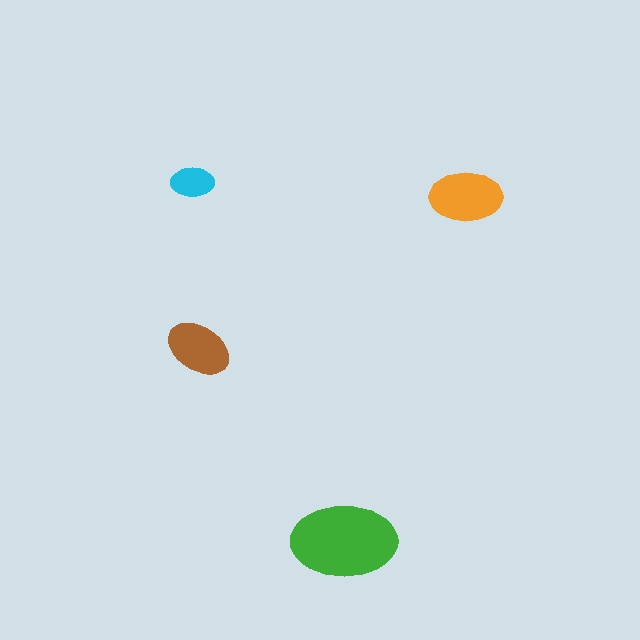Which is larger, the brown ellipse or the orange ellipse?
The orange one.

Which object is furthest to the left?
The cyan ellipse is leftmost.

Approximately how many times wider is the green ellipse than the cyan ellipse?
About 2.5 times wider.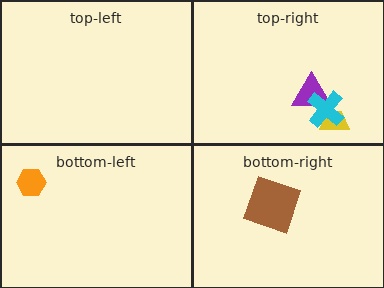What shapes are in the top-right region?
The purple triangle, the yellow trapezoid, the cyan cross.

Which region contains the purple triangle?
The top-right region.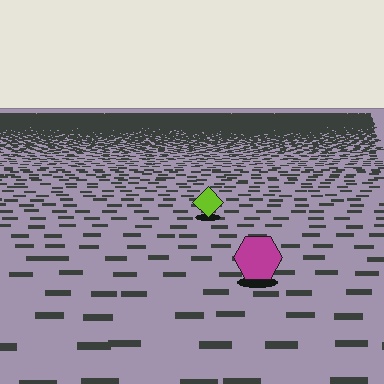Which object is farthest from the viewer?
The lime diamond is farthest from the viewer. It appears smaller and the ground texture around it is denser.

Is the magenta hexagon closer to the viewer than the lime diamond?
Yes. The magenta hexagon is closer — you can tell from the texture gradient: the ground texture is coarser near it.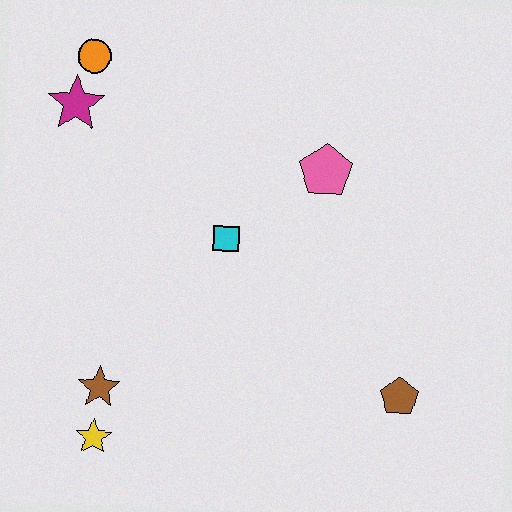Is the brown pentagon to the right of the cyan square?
Yes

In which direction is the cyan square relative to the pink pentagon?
The cyan square is to the left of the pink pentagon.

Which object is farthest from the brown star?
The orange circle is farthest from the brown star.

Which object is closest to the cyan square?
The pink pentagon is closest to the cyan square.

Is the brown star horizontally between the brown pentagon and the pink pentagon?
No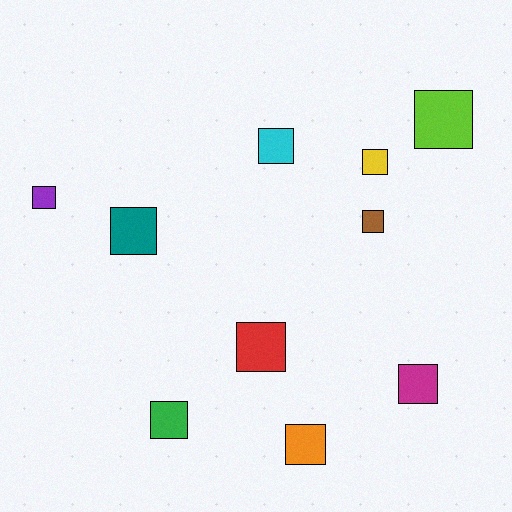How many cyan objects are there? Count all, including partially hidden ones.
There is 1 cyan object.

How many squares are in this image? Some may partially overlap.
There are 10 squares.